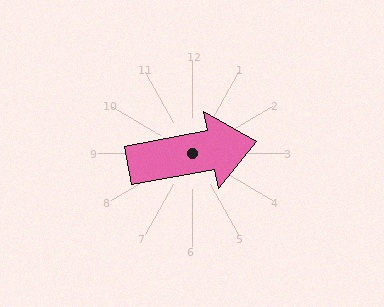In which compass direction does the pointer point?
East.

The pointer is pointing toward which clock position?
Roughly 3 o'clock.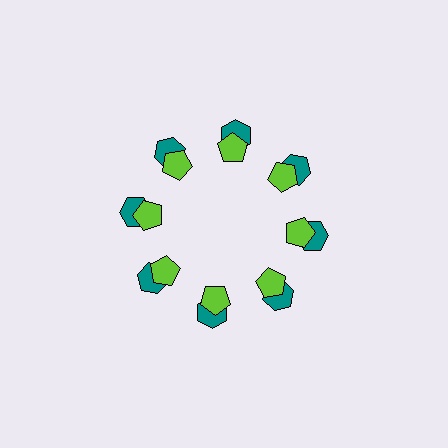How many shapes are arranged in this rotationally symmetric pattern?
There are 16 shapes, arranged in 8 groups of 2.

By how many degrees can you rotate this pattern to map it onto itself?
The pattern maps onto itself every 45 degrees of rotation.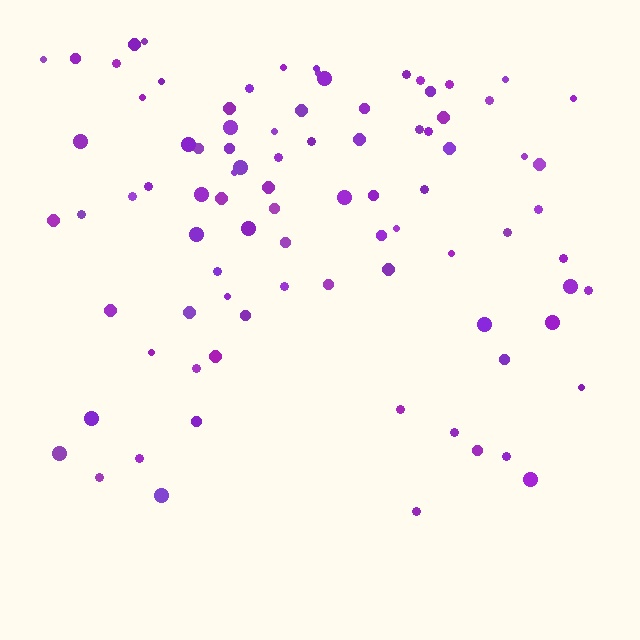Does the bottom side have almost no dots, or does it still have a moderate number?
Still a moderate number, just noticeably fewer than the top.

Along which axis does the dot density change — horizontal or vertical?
Vertical.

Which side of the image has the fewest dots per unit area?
The bottom.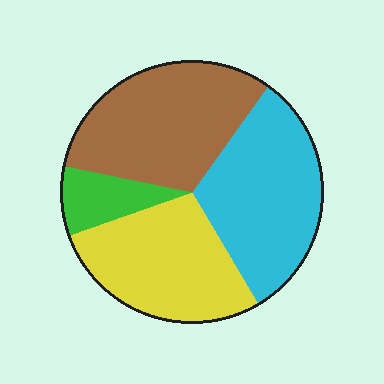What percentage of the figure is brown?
Brown takes up about one third (1/3) of the figure.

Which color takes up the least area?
Green, at roughly 10%.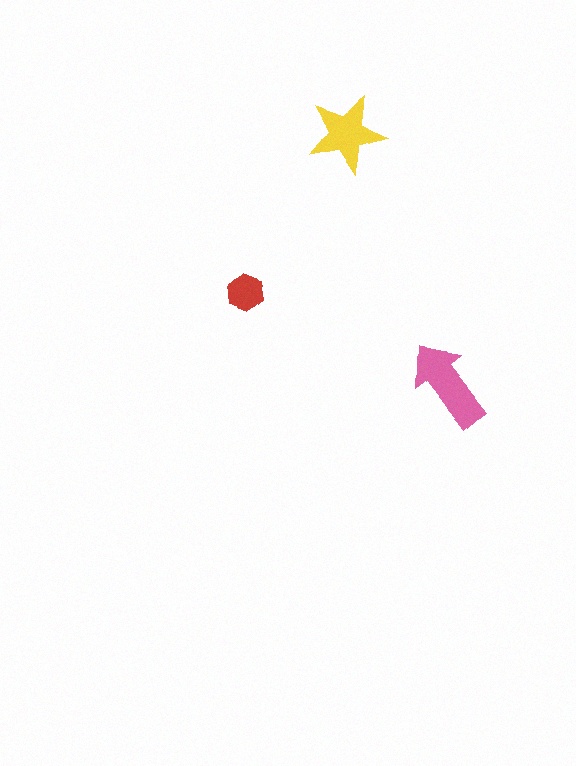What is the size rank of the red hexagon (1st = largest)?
3rd.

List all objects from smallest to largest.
The red hexagon, the yellow star, the pink arrow.